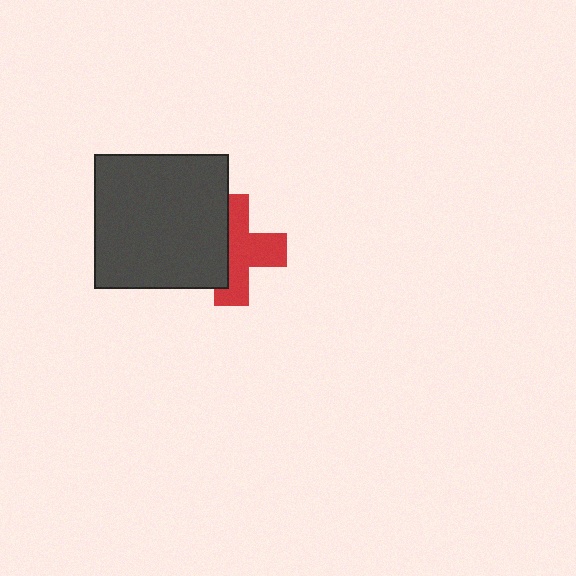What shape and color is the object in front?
The object in front is a dark gray square.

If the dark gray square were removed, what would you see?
You would see the complete red cross.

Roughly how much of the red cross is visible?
About half of it is visible (roughly 57%).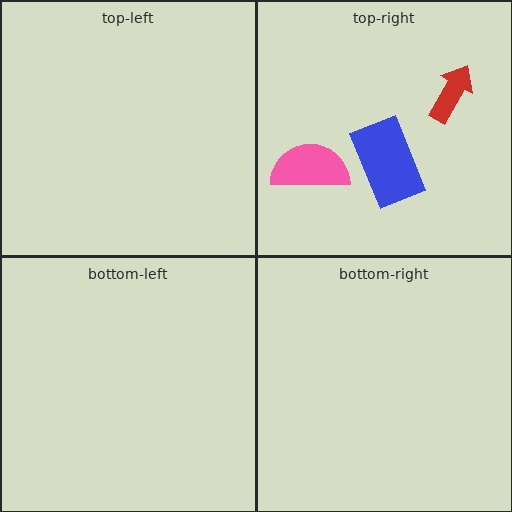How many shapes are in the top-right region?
3.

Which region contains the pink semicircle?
The top-right region.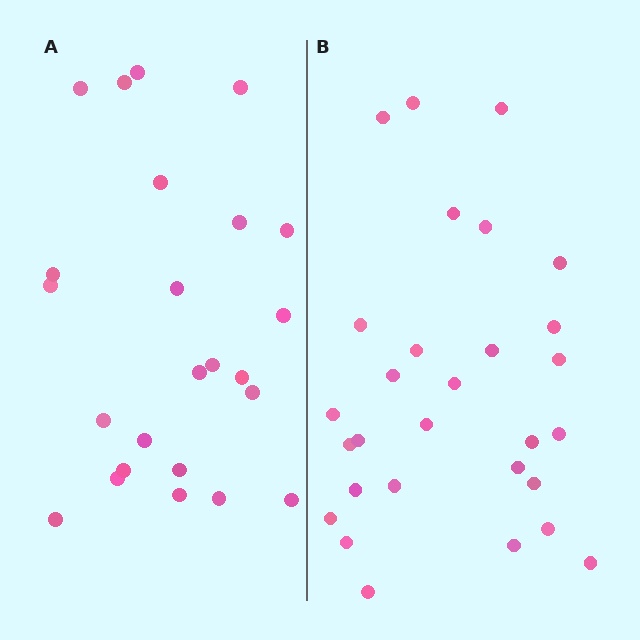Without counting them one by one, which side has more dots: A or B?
Region B (the right region) has more dots.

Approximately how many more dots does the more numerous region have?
Region B has about 5 more dots than region A.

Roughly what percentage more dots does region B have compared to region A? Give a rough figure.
About 20% more.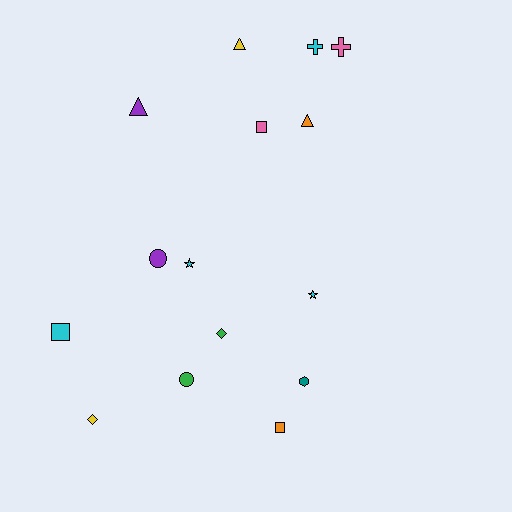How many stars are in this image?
There are 2 stars.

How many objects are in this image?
There are 15 objects.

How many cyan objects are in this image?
There are 4 cyan objects.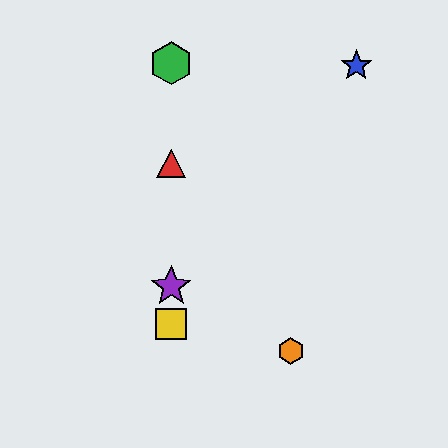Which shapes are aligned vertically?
The red triangle, the green hexagon, the yellow square, the purple star are aligned vertically.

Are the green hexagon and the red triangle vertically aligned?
Yes, both are at x≈171.